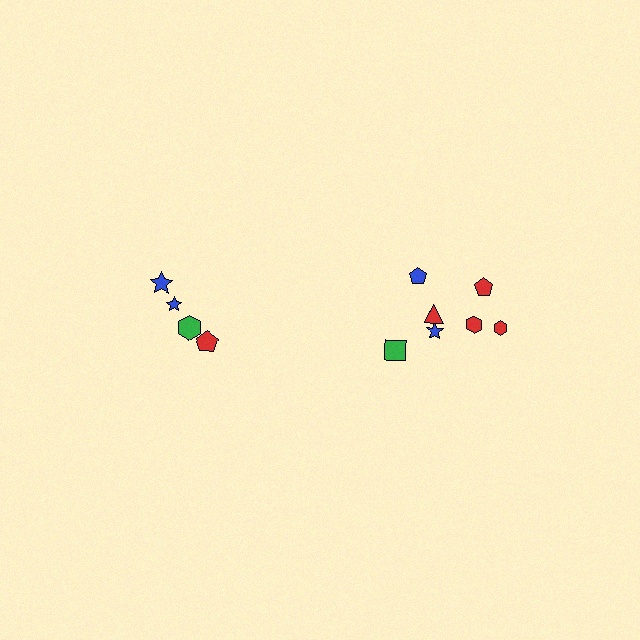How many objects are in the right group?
There are 7 objects.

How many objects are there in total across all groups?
There are 11 objects.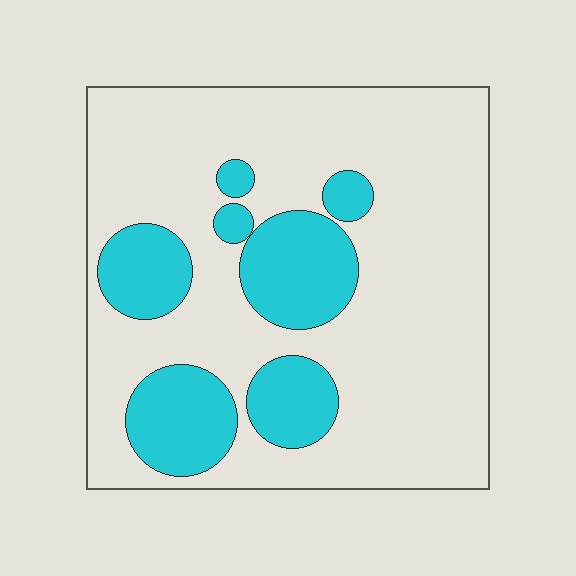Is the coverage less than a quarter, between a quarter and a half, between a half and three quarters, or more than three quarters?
Less than a quarter.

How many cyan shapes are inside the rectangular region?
7.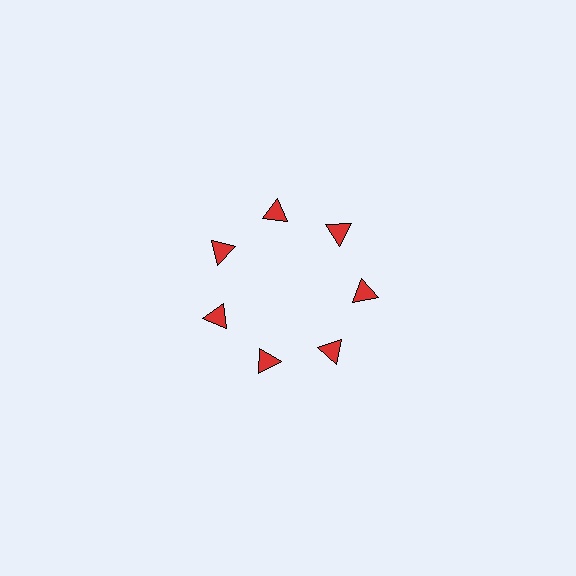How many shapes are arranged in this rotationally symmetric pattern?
There are 7 shapes, arranged in 7 groups of 1.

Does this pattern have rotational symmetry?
Yes, this pattern has 7-fold rotational symmetry. It looks the same after rotating 51 degrees around the center.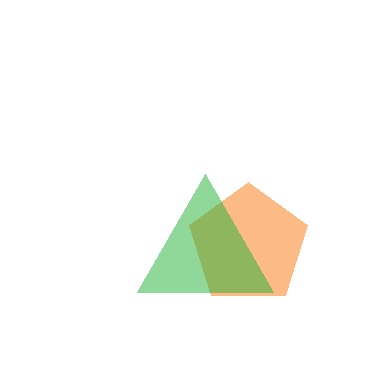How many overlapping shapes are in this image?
There are 2 overlapping shapes in the image.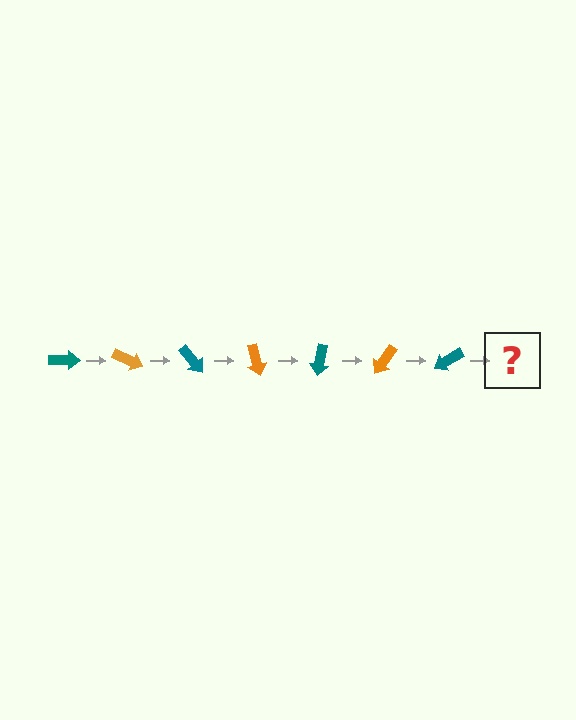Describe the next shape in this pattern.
It should be an orange arrow, rotated 175 degrees from the start.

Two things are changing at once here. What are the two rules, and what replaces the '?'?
The two rules are that it rotates 25 degrees each step and the color cycles through teal and orange. The '?' should be an orange arrow, rotated 175 degrees from the start.